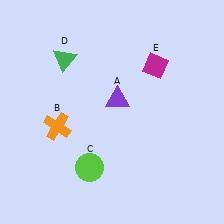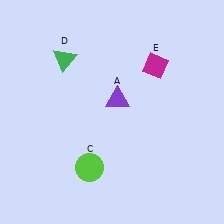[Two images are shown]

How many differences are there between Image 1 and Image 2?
There is 1 difference between the two images.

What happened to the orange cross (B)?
The orange cross (B) was removed in Image 2. It was in the bottom-left area of Image 1.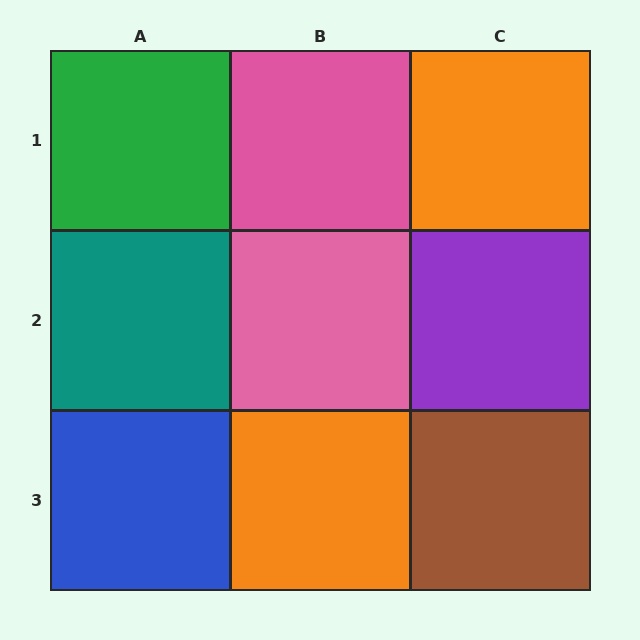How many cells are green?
1 cell is green.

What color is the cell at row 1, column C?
Orange.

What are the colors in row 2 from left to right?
Teal, pink, purple.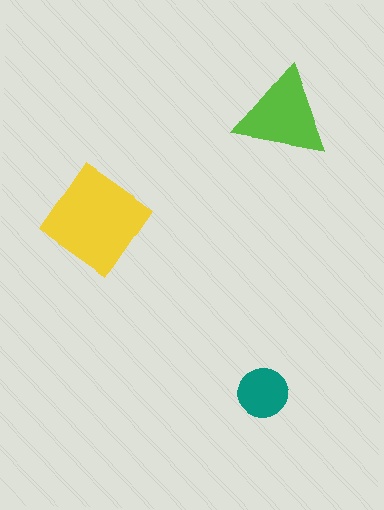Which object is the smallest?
The teal circle.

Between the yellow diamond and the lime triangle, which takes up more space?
The yellow diamond.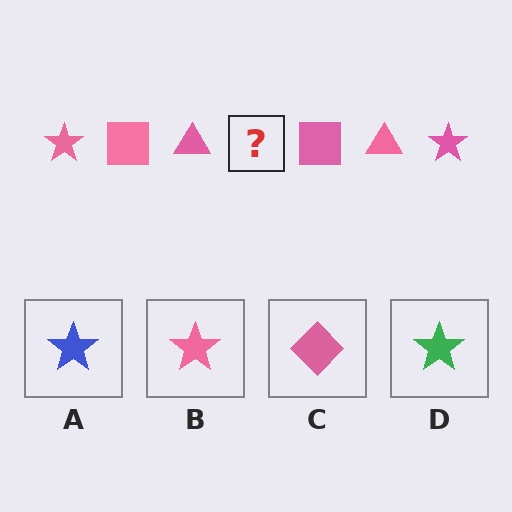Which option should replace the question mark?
Option B.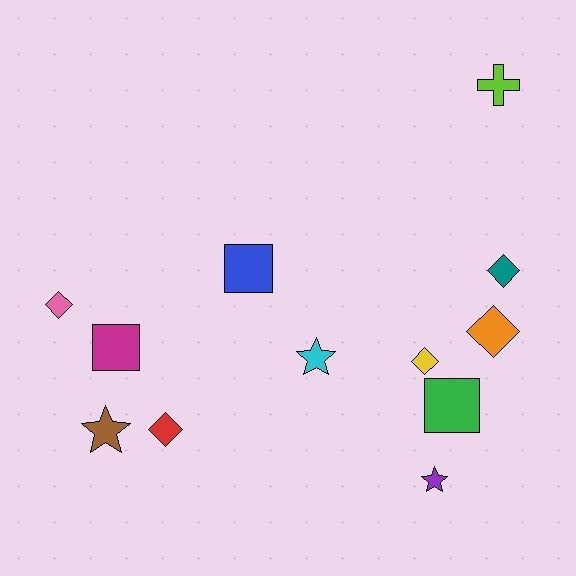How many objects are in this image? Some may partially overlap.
There are 12 objects.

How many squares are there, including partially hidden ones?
There are 3 squares.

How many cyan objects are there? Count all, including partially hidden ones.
There is 1 cyan object.